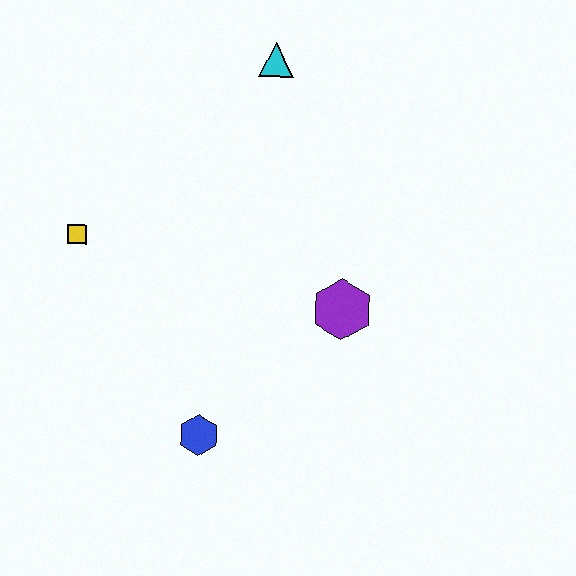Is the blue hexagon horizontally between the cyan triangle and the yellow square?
Yes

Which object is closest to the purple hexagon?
The blue hexagon is closest to the purple hexagon.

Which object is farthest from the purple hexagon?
The yellow square is farthest from the purple hexagon.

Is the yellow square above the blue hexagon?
Yes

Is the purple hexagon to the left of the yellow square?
No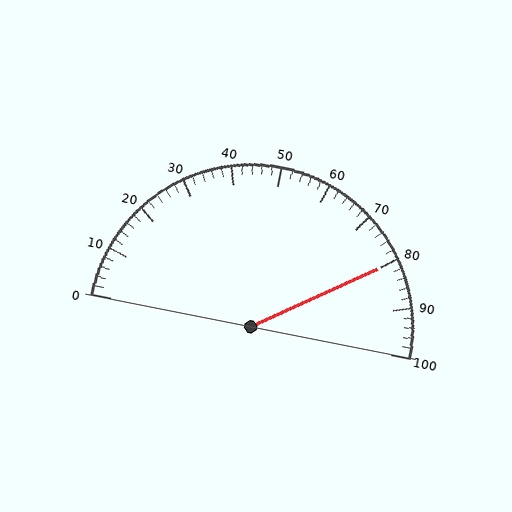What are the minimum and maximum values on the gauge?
The gauge ranges from 0 to 100.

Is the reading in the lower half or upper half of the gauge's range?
The reading is in the upper half of the range (0 to 100).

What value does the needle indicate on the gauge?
The needle indicates approximately 80.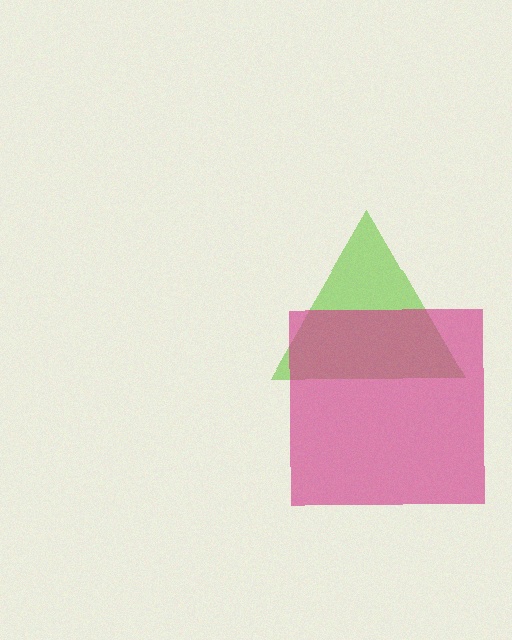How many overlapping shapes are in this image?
There are 2 overlapping shapes in the image.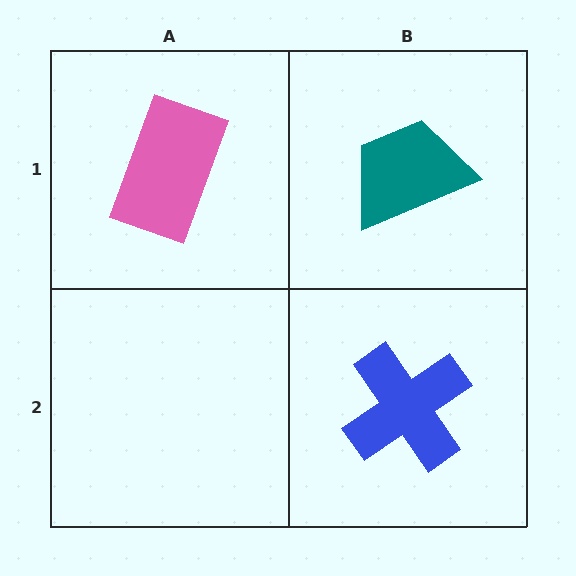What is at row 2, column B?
A blue cross.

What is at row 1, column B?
A teal trapezoid.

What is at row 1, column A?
A pink rectangle.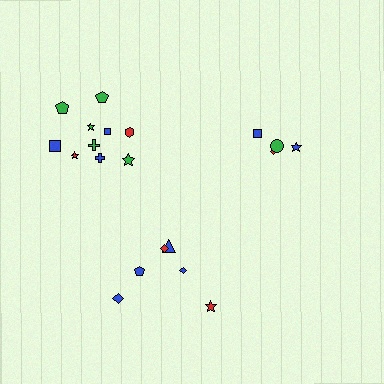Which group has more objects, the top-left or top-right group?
The top-left group.